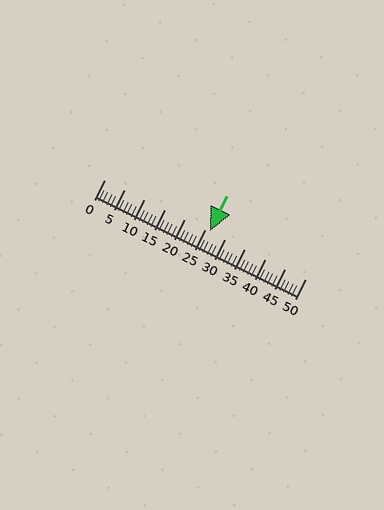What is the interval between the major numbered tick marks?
The major tick marks are spaced 5 units apart.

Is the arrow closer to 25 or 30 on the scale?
The arrow is closer to 25.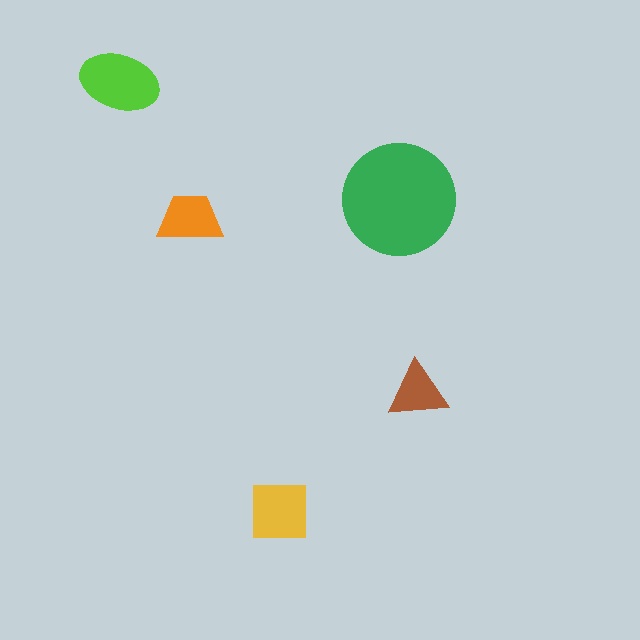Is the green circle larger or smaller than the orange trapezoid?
Larger.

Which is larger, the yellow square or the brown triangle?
The yellow square.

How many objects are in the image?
There are 5 objects in the image.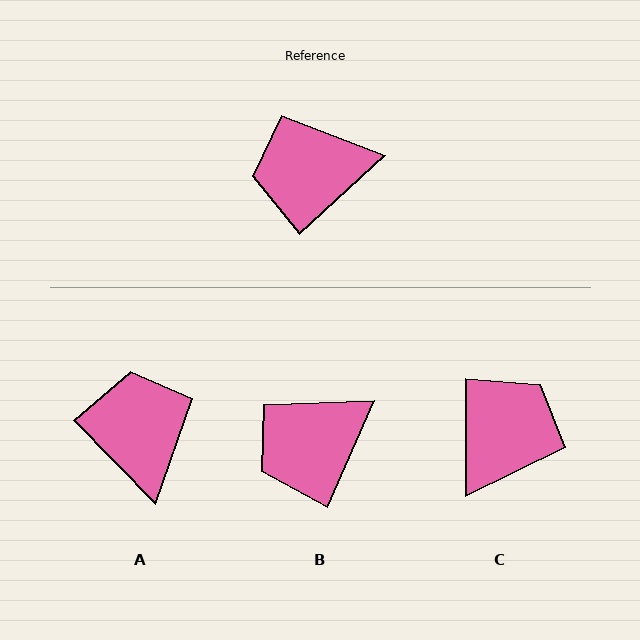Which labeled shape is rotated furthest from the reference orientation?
C, about 133 degrees away.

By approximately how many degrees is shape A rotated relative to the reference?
Approximately 88 degrees clockwise.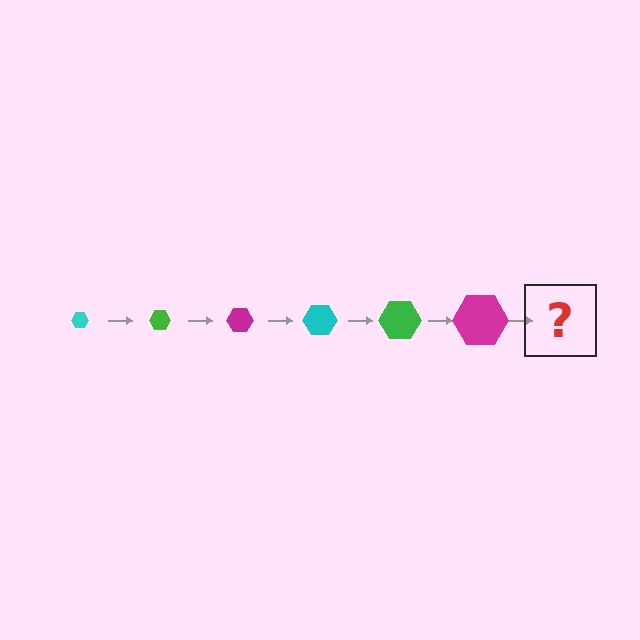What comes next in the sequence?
The next element should be a cyan hexagon, larger than the previous one.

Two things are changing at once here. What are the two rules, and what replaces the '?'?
The two rules are that the hexagon grows larger each step and the color cycles through cyan, green, and magenta. The '?' should be a cyan hexagon, larger than the previous one.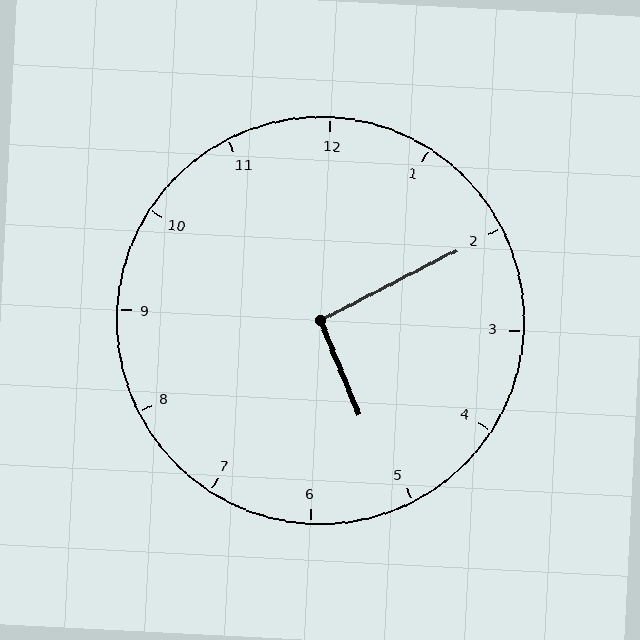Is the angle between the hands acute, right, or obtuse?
It is right.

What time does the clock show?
5:10.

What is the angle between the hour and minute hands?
Approximately 95 degrees.